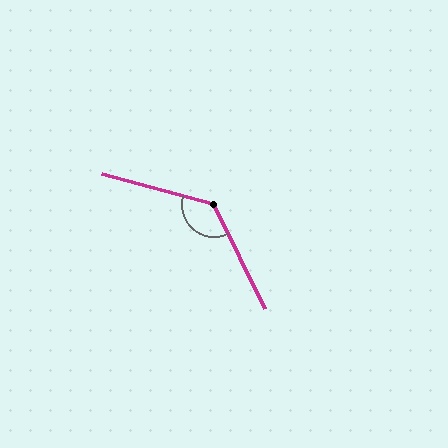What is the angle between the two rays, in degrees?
Approximately 131 degrees.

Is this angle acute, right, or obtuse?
It is obtuse.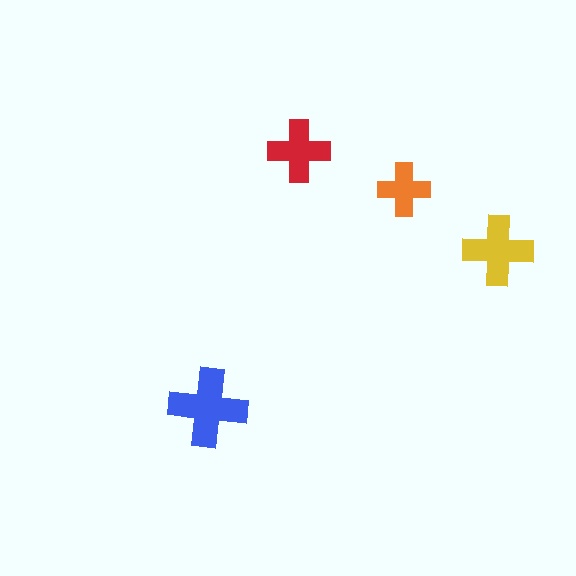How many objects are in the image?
There are 4 objects in the image.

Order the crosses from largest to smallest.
the blue one, the yellow one, the red one, the orange one.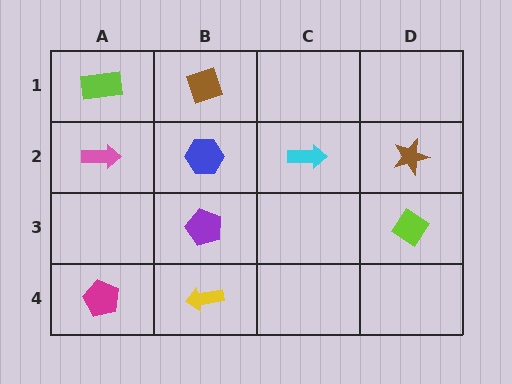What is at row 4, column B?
A yellow arrow.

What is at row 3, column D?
A lime diamond.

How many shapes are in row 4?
2 shapes.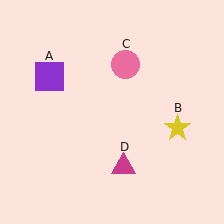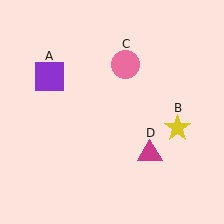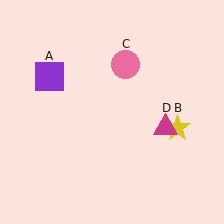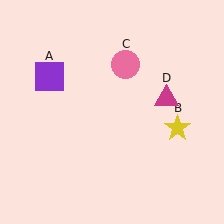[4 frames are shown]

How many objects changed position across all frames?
1 object changed position: magenta triangle (object D).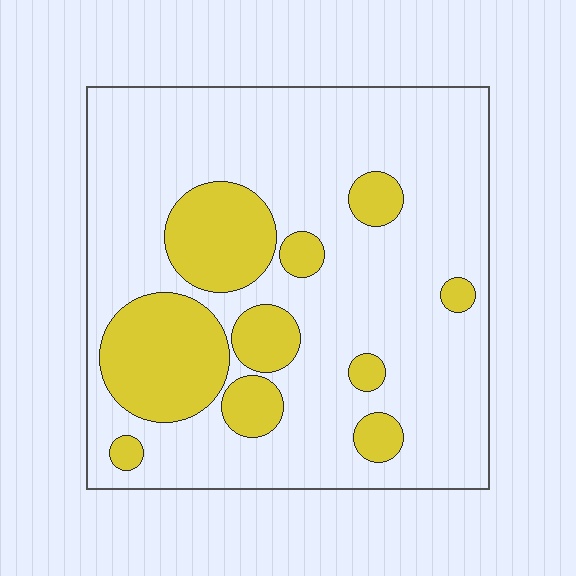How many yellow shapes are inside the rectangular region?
10.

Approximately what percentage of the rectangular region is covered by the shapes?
Approximately 25%.